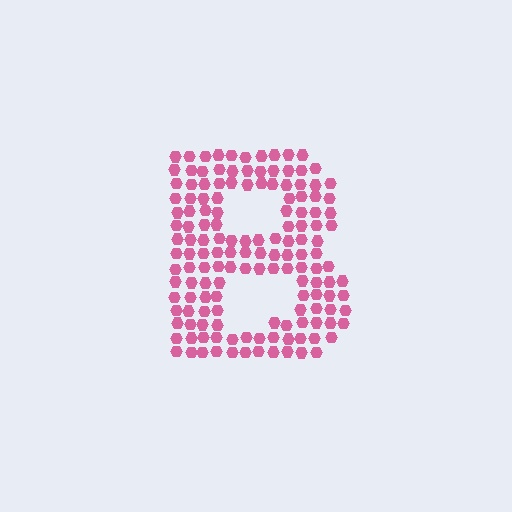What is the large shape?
The large shape is the letter B.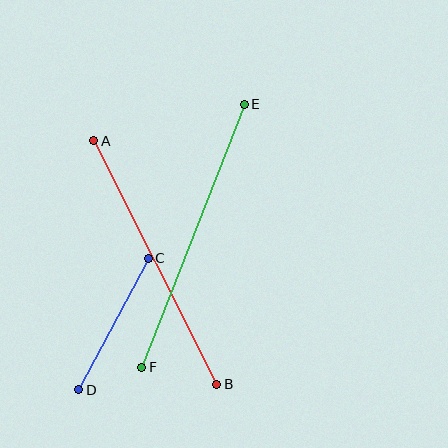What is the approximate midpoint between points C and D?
The midpoint is at approximately (113, 324) pixels.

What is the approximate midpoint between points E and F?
The midpoint is at approximately (193, 236) pixels.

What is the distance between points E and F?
The distance is approximately 282 pixels.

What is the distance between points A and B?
The distance is approximately 273 pixels.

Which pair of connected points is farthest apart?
Points E and F are farthest apart.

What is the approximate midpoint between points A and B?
The midpoint is at approximately (155, 262) pixels.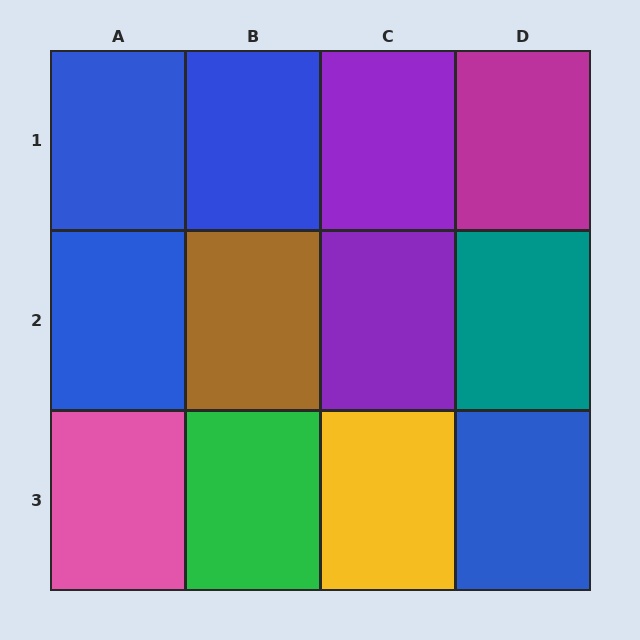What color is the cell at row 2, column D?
Teal.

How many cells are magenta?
1 cell is magenta.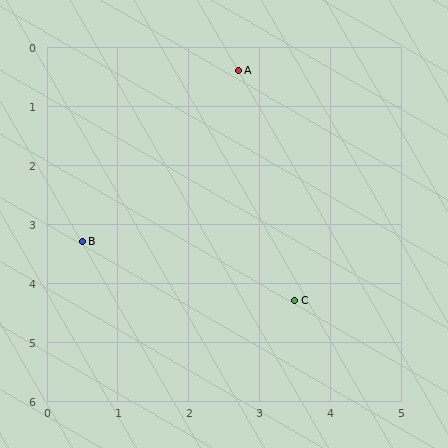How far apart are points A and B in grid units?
Points A and B are about 3.6 grid units apart.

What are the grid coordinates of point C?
Point C is at approximately (3.5, 4.3).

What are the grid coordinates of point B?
Point B is at approximately (0.5, 3.3).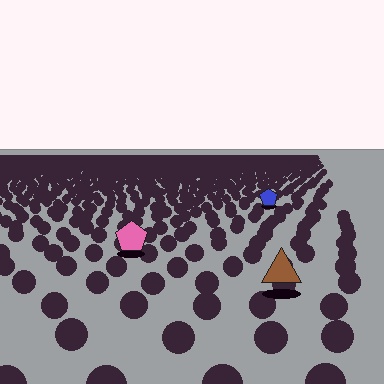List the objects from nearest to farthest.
From nearest to farthest: the brown triangle, the pink pentagon, the blue pentagon.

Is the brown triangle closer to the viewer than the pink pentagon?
Yes. The brown triangle is closer — you can tell from the texture gradient: the ground texture is coarser near it.